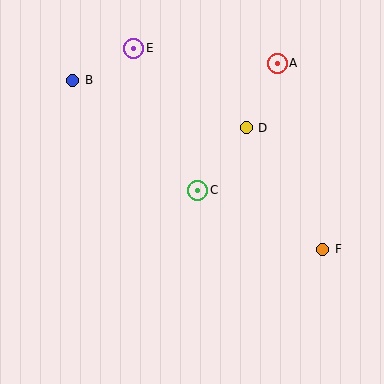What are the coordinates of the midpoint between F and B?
The midpoint between F and B is at (198, 165).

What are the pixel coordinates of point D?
Point D is at (246, 128).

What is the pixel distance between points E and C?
The distance between E and C is 156 pixels.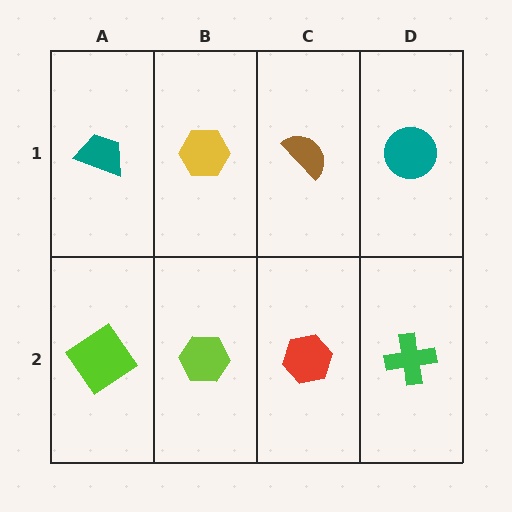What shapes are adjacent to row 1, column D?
A green cross (row 2, column D), a brown semicircle (row 1, column C).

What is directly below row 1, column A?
A lime diamond.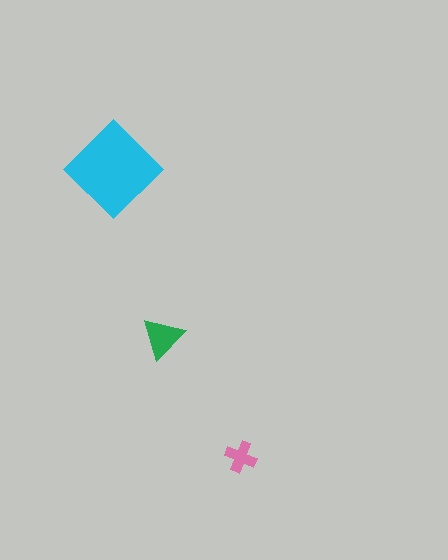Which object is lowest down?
The pink cross is bottommost.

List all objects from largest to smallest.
The cyan diamond, the green triangle, the pink cross.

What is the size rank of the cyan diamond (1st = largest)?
1st.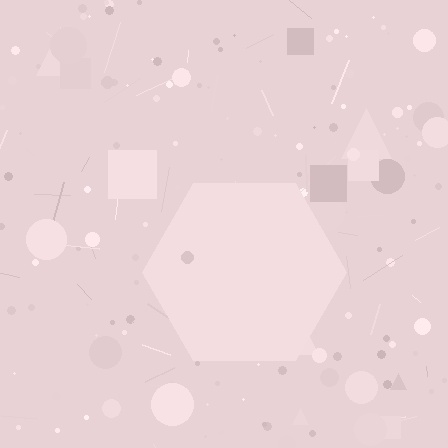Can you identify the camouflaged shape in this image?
The camouflaged shape is a hexagon.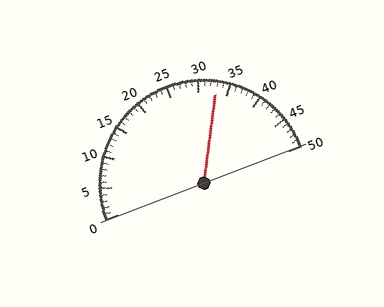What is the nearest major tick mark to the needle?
The nearest major tick mark is 35.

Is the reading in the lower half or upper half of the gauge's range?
The reading is in the upper half of the range (0 to 50).